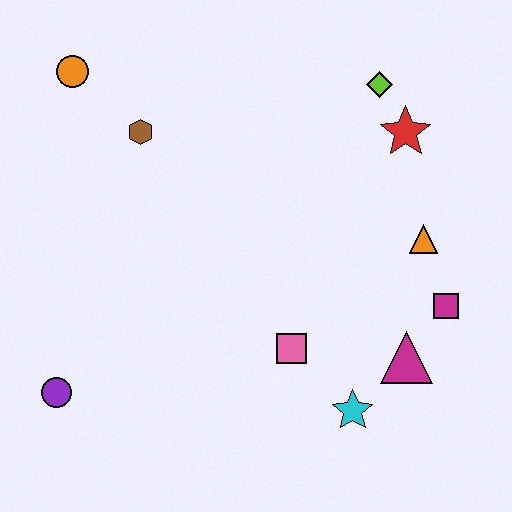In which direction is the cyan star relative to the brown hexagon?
The cyan star is below the brown hexagon.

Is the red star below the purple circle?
No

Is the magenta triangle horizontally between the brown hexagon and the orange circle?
No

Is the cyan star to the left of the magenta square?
Yes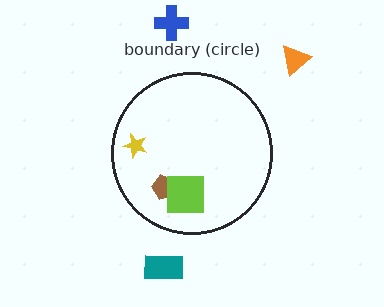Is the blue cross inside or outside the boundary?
Outside.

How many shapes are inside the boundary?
3 inside, 3 outside.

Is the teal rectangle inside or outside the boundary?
Outside.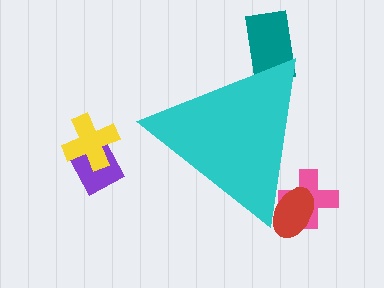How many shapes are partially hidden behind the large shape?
3 shapes are partially hidden.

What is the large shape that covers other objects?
A cyan triangle.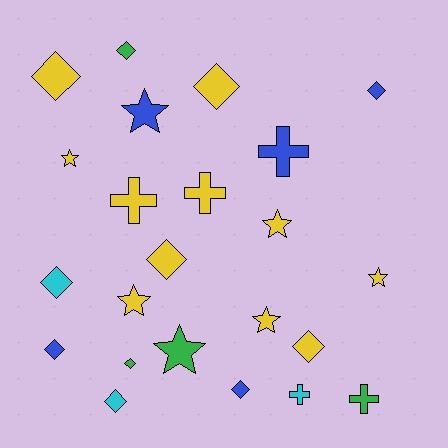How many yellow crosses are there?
There are 2 yellow crosses.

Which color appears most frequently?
Yellow, with 11 objects.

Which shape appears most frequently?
Diamond, with 11 objects.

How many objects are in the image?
There are 23 objects.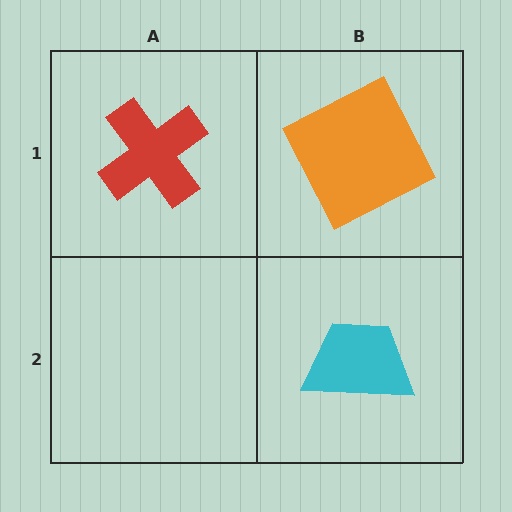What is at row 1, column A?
A red cross.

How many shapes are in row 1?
2 shapes.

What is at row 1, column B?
An orange square.